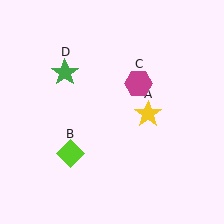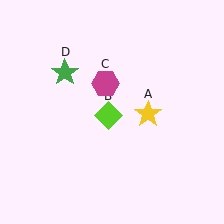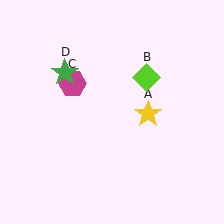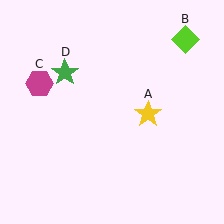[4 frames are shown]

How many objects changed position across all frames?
2 objects changed position: lime diamond (object B), magenta hexagon (object C).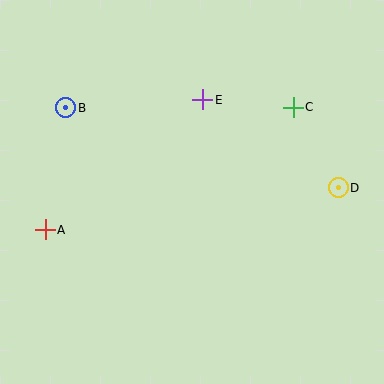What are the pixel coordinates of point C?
Point C is at (293, 107).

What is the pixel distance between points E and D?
The distance between E and D is 162 pixels.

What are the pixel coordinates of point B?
Point B is at (66, 108).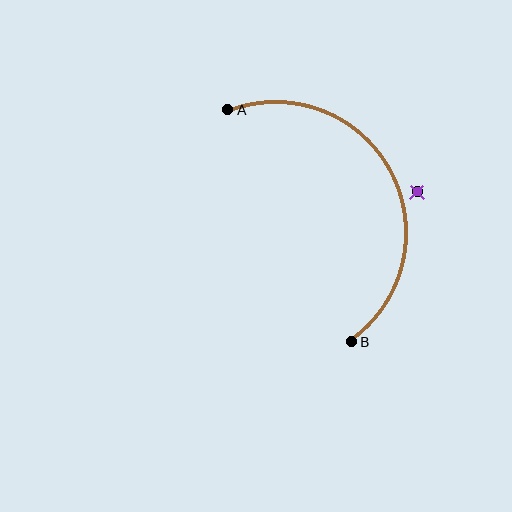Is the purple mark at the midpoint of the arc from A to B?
No — the purple mark does not lie on the arc at all. It sits slightly outside the curve.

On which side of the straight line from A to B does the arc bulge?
The arc bulges to the right of the straight line connecting A and B.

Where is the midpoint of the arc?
The arc midpoint is the point on the curve farthest from the straight line joining A and B. It sits to the right of that line.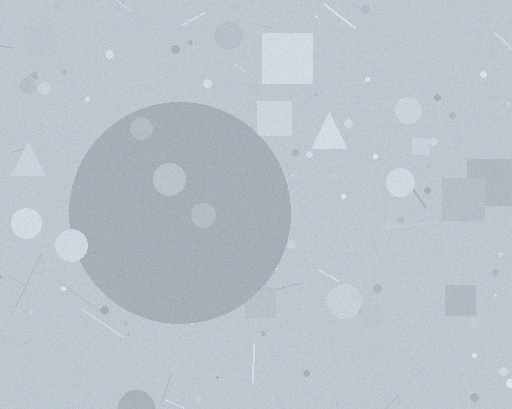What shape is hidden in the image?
A circle is hidden in the image.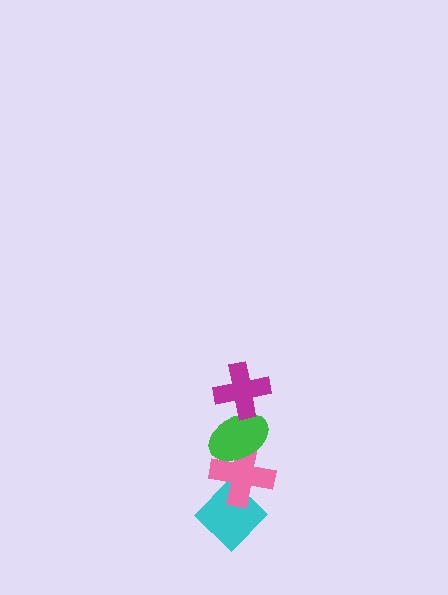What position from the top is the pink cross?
The pink cross is 3rd from the top.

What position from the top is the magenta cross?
The magenta cross is 1st from the top.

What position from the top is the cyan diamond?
The cyan diamond is 4th from the top.